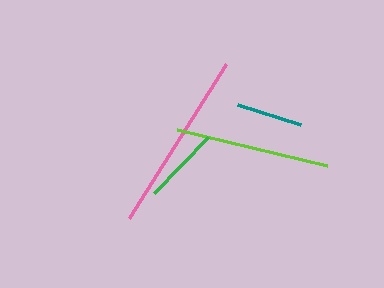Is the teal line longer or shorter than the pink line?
The pink line is longer than the teal line.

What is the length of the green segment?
The green segment is approximately 77 pixels long.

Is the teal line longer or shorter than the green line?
The green line is longer than the teal line.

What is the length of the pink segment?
The pink segment is approximately 181 pixels long.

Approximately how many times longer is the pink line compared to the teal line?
The pink line is approximately 2.7 times the length of the teal line.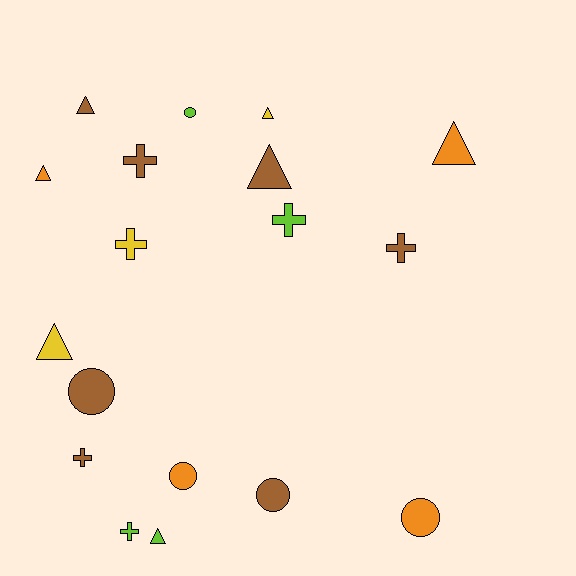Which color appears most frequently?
Brown, with 7 objects.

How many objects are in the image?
There are 18 objects.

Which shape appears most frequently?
Triangle, with 7 objects.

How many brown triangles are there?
There are 2 brown triangles.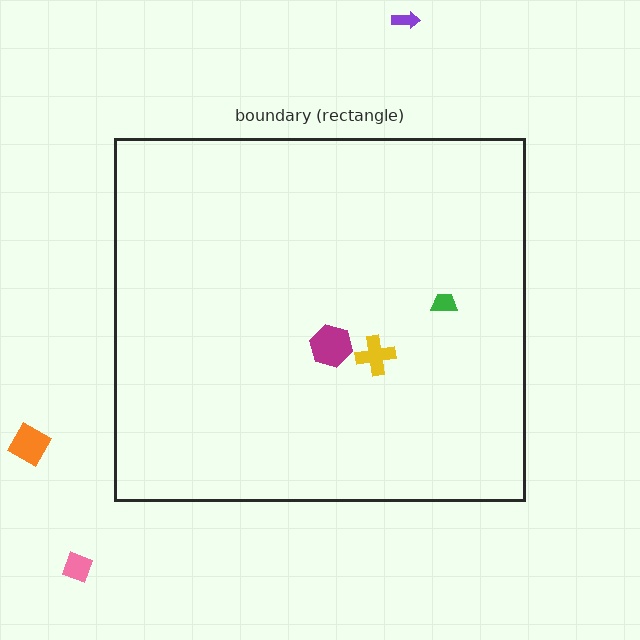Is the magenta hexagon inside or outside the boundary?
Inside.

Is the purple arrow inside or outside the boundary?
Outside.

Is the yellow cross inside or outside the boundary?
Inside.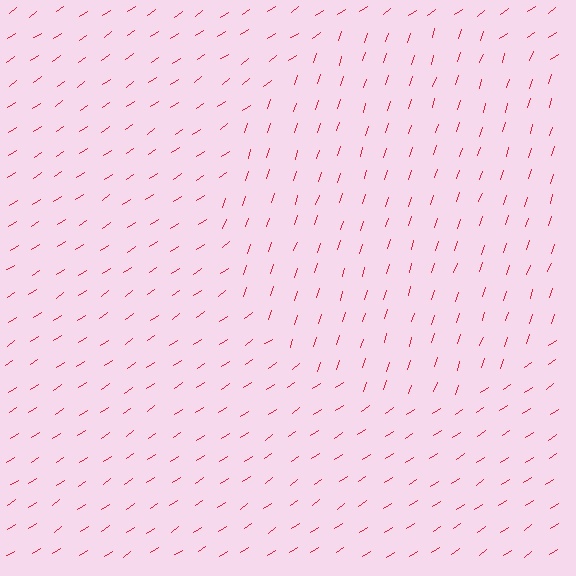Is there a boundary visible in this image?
Yes, there is a texture boundary formed by a change in line orientation.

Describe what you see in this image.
The image is filled with small red line segments. A circle region in the image has lines oriented differently from the surrounding lines, creating a visible texture boundary.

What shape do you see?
I see a circle.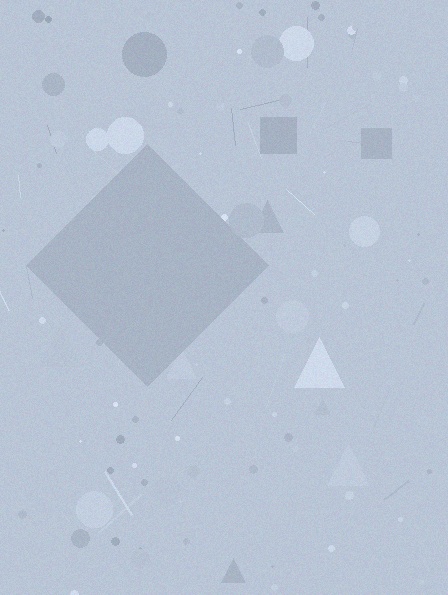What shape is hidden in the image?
A diamond is hidden in the image.